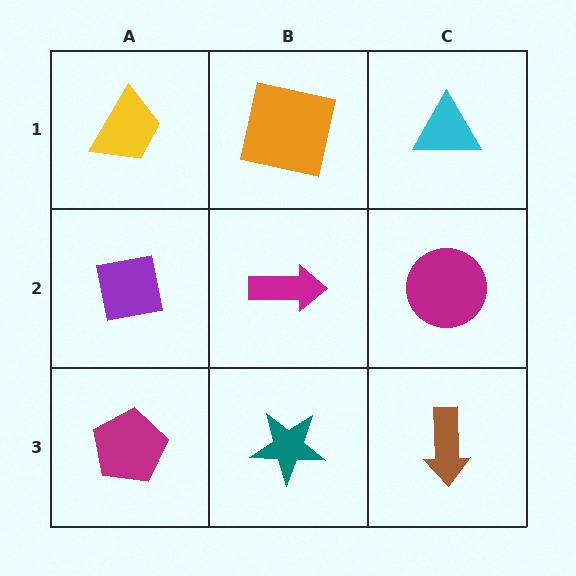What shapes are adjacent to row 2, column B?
An orange square (row 1, column B), a teal star (row 3, column B), a purple square (row 2, column A), a magenta circle (row 2, column C).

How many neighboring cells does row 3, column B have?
3.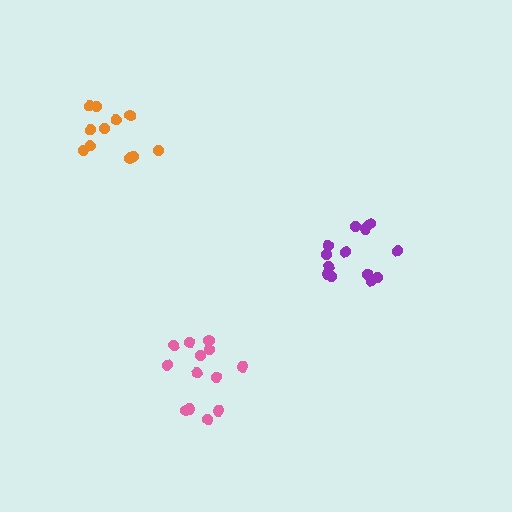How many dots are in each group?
Group 1: 13 dots, Group 2: 13 dots, Group 3: 12 dots (38 total).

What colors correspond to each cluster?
The clusters are colored: purple, pink, orange.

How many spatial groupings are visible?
There are 3 spatial groupings.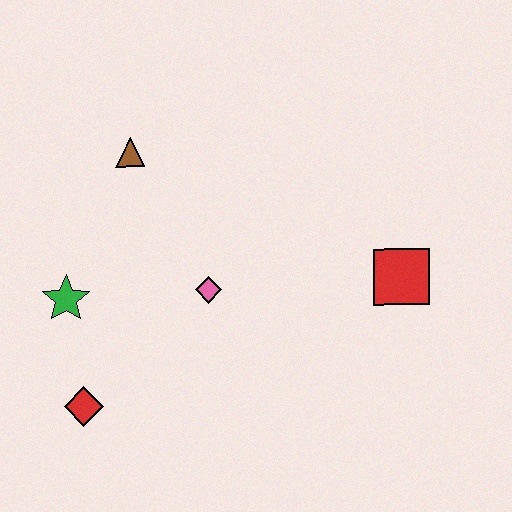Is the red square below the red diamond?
No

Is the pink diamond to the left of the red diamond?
No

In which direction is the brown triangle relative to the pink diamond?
The brown triangle is above the pink diamond.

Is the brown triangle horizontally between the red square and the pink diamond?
No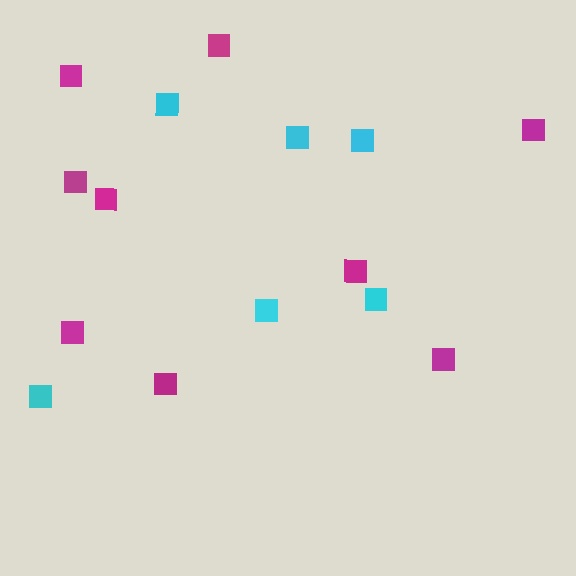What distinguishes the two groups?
There are 2 groups: one group of cyan squares (6) and one group of magenta squares (9).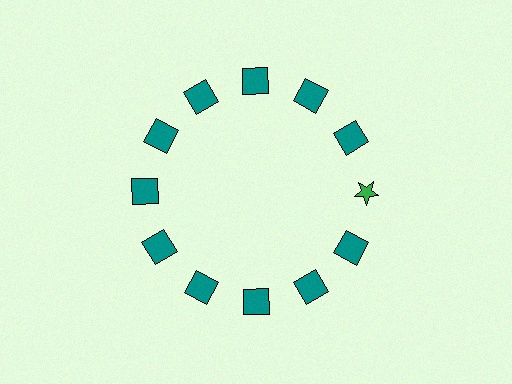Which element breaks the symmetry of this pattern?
The green star at roughly the 3 o'clock position breaks the symmetry. All other shapes are teal squares.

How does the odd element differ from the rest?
It differs in both color (green instead of teal) and shape (star instead of square).